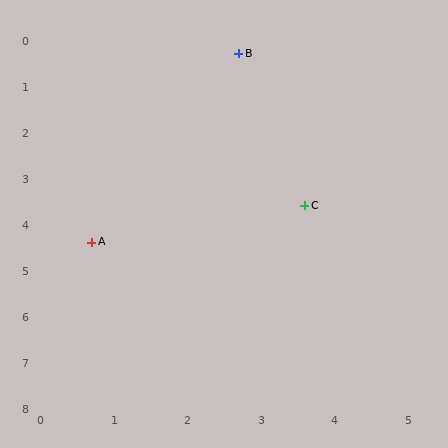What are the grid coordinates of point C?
Point C is at approximately (3.6, 3.6).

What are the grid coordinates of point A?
Point A is at approximately (0.7, 4.4).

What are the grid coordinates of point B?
Point B is at approximately (2.7, 0.3).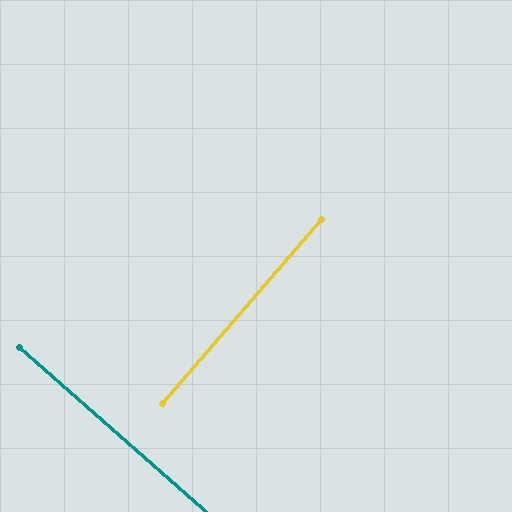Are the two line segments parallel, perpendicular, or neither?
Perpendicular — they meet at approximately 89°.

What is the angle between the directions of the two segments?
Approximately 89 degrees.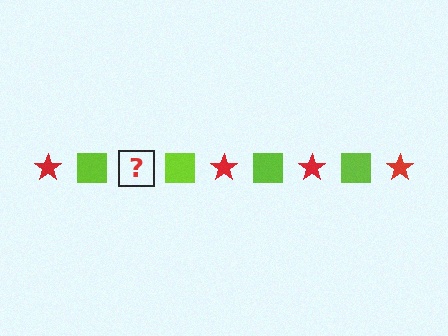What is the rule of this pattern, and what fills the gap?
The rule is that the pattern alternates between red star and lime square. The gap should be filled with a red star.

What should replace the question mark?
The question mark should be replaced with a red star.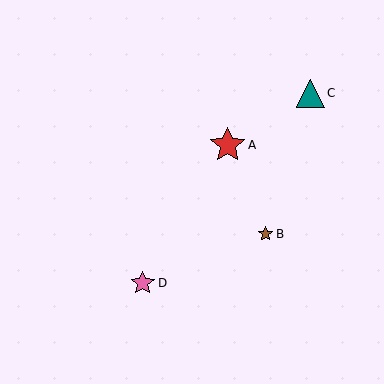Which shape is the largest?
The red star (labeled A) is the largest.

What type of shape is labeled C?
Shape C is a teal triangle.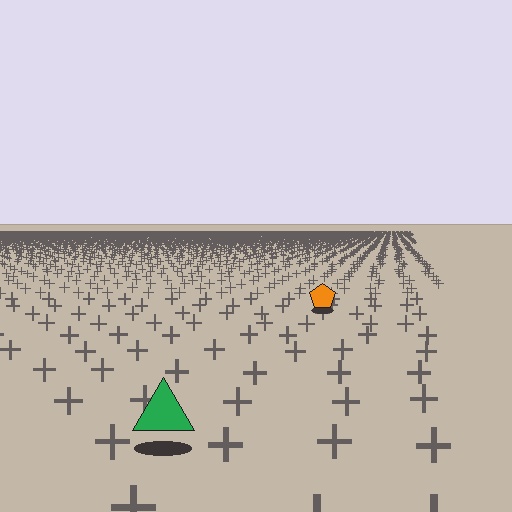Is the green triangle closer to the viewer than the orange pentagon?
Yes. The green triangle is closer — you can tell from the texture gradient: the ground texture is coarser near it.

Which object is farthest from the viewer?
The orange pentagon is farthest from the viewer. It appears smaller and the ground texture around it is denser.